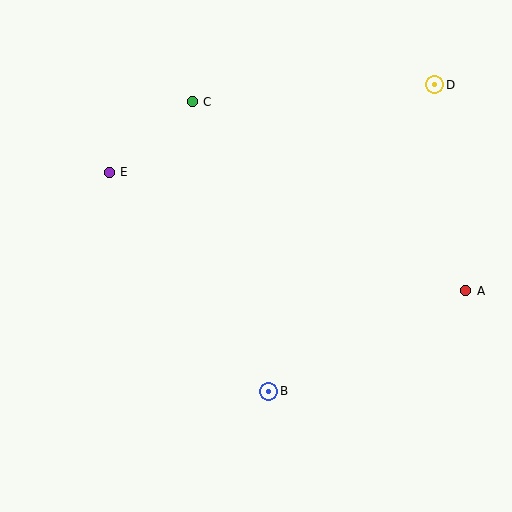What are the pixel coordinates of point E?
Point E is at (109, 172).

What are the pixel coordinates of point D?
Point D is at (435, 85).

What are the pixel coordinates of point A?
Point A is at (466, 291).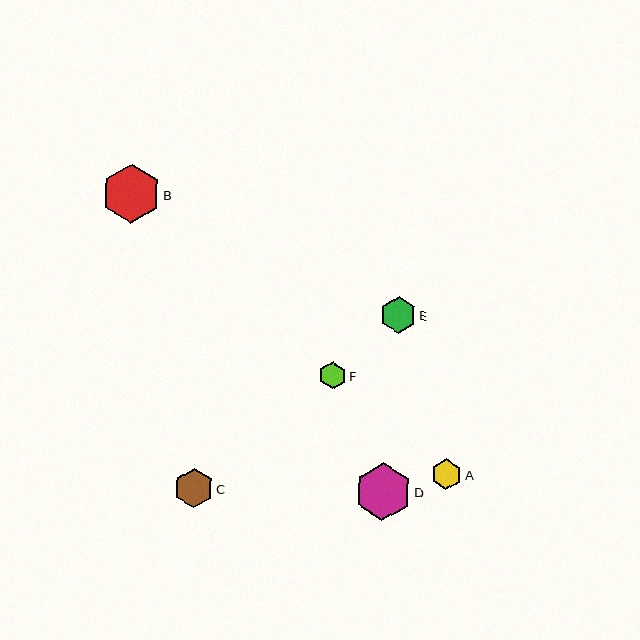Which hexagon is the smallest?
Hexagon F is the smallest with a size of approximately 27 pixels.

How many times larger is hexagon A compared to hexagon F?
Hexagon A is approximately 1.1 times the size of hexagon F.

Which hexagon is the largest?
Hexagon B is the largest with a size of approximately 59 pixels.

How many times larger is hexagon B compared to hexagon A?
Hexagon B is approximately 1.9 times the size of hexagon A.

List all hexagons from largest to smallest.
From largest to smallest: B, D, C, E, A, F.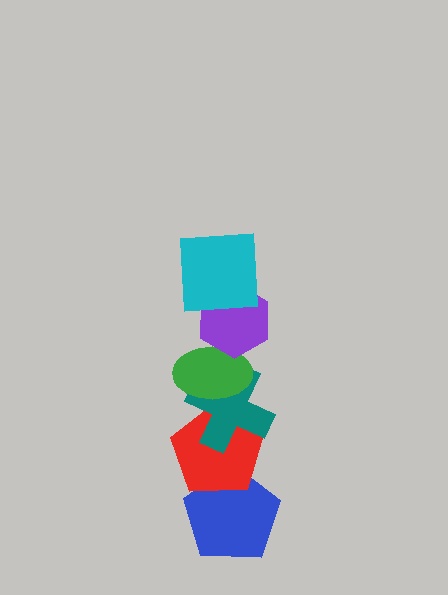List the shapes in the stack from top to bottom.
From top to bottom: the cyan square, the purple hexagon, the green ellipse, the teal cross, the red pentagon, the blue pentagon.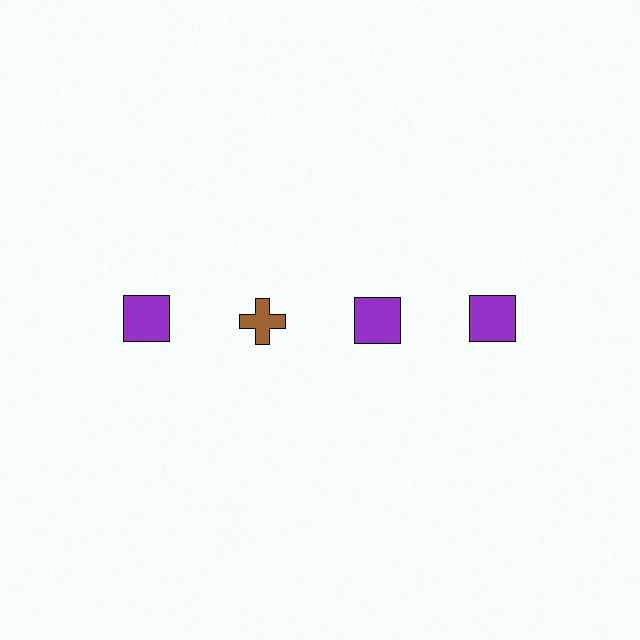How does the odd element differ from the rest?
It differs in both color (brown instead of purple) and shape (cross instead of square).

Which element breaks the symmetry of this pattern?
The brown cross in the top row, second from left column breaks the symmetry. All other shapes are purple squares.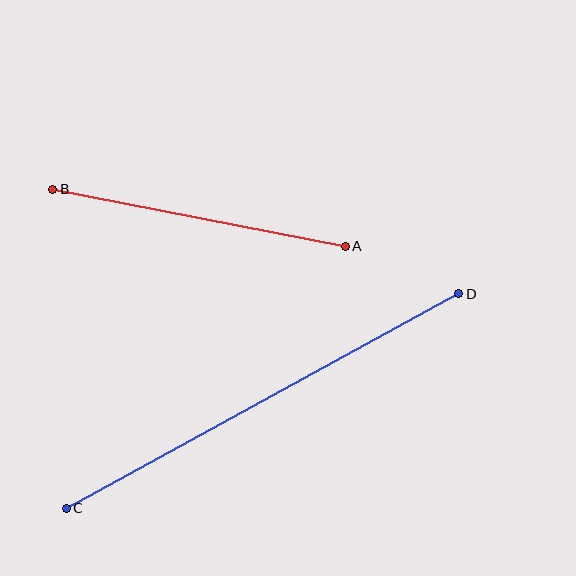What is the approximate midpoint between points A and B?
The midpoint is at approximately (199, 218) pixels.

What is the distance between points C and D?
The distance is approximately 447 pixels.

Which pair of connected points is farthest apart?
Points C and D are farthest apart.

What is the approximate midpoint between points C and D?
The midpoint is at approximately (263, 401) pixels.